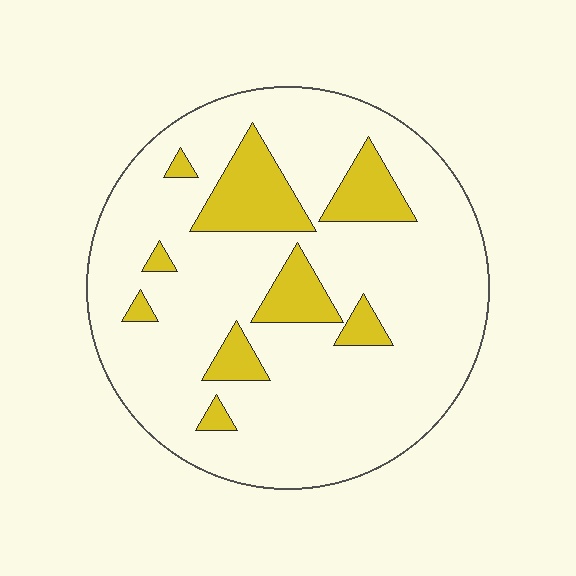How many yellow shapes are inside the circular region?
9.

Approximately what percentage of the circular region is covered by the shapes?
Approximately 15%.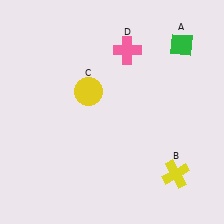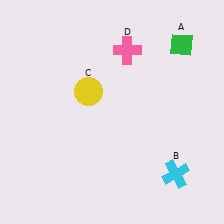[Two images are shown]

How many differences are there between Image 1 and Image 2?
There is 1 difference between the two images.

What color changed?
The cross (B) changed from yellow in Image 1 to cyan in Image 2.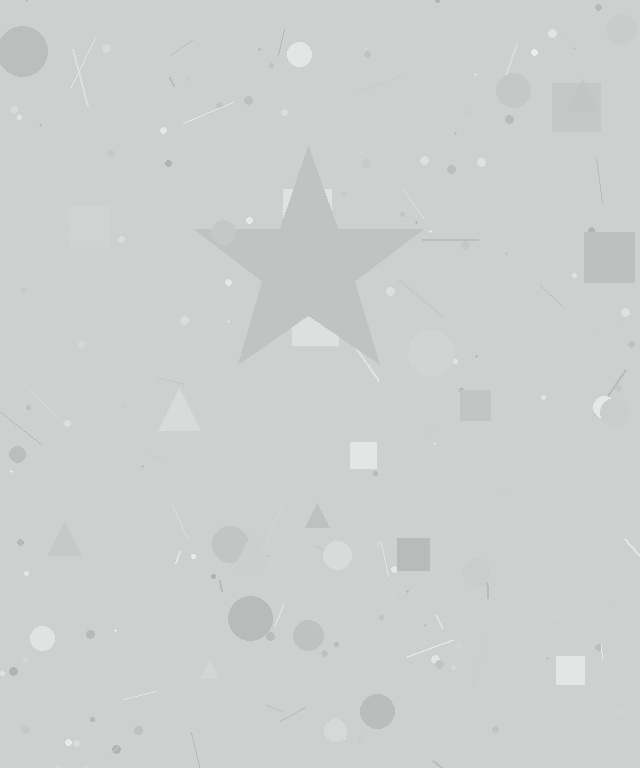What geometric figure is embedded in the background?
A star is embedded in the background.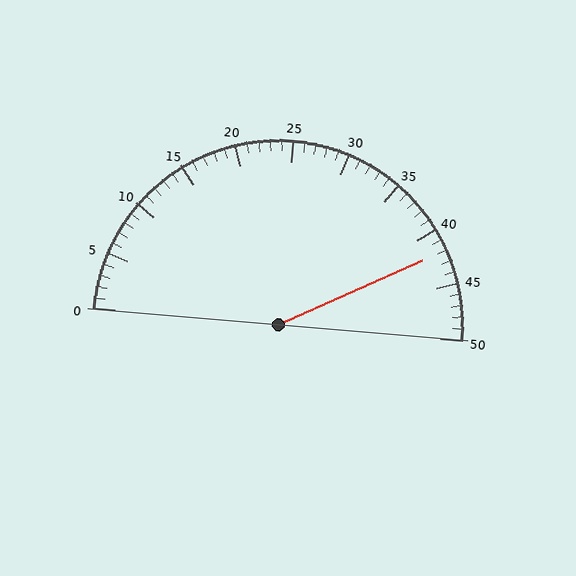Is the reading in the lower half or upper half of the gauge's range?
The reading is in the upper half of the range (0 to 50).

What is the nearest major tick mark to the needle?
The nearest major tick mark is 40.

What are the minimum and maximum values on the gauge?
The gauge ranges from 0 to 50.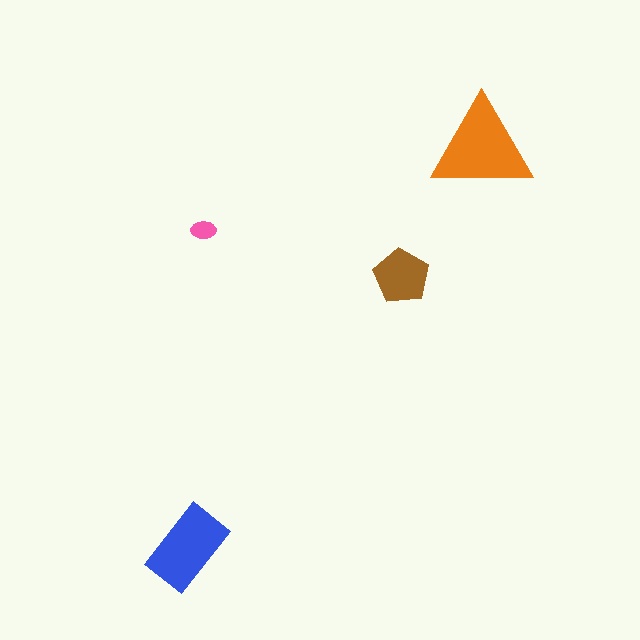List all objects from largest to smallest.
The orange triangle, the blue rectangle, the brown pentagon, the pink ellipse.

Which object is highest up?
The orange triangle is topmost.